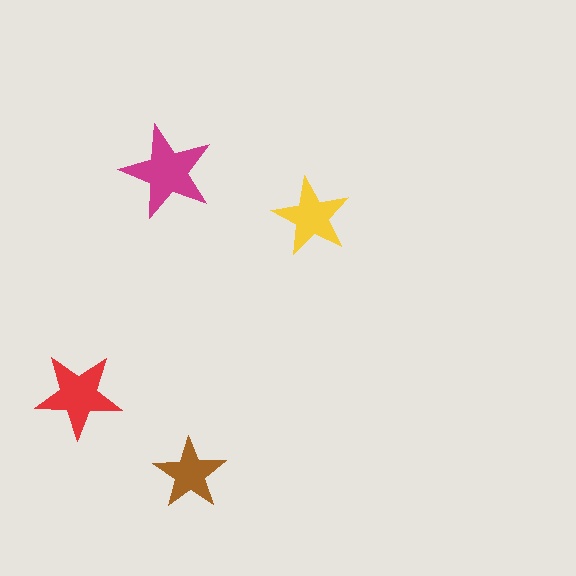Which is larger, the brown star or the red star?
The red one.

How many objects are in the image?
There are 4 objects in the image.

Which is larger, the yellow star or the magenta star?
The magenta one.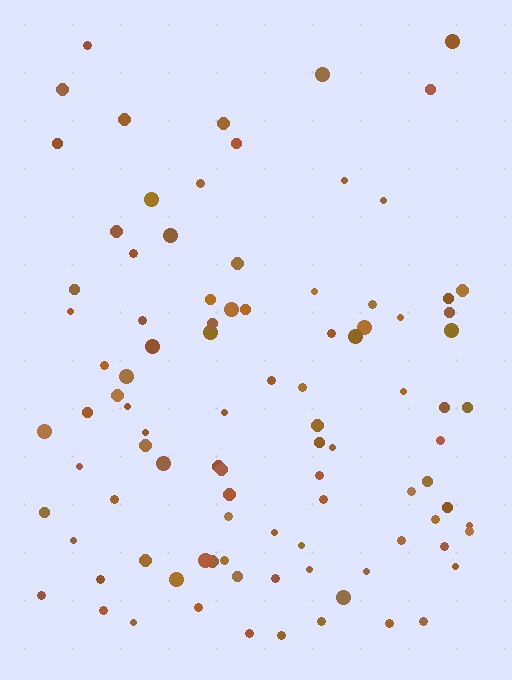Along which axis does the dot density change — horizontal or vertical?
Vertical.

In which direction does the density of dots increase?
From top to bottom, with the bottom side densest.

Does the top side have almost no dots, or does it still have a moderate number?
Still a moderate number, just noticeably fewer than the bottom.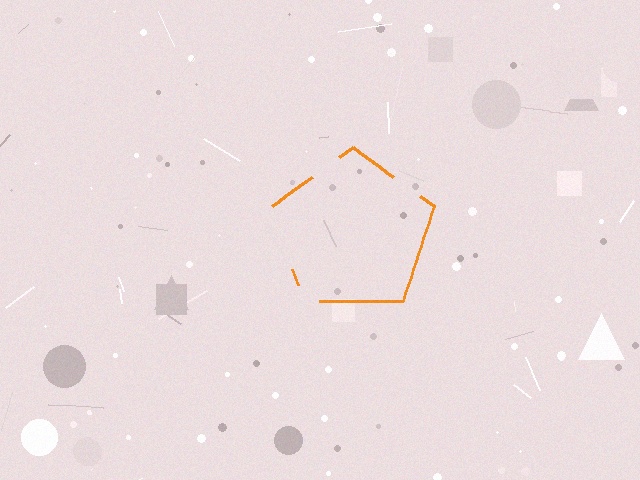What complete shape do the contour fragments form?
The contour fragments form a pentagon.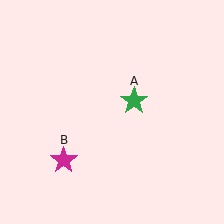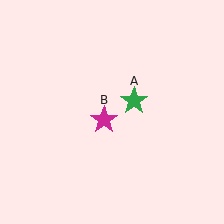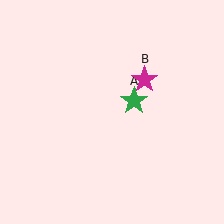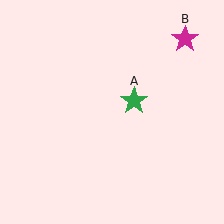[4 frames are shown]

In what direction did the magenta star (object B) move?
The magenta star (object B) moved up and to the right.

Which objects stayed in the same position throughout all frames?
Green star (object A) remained stationary.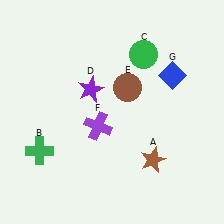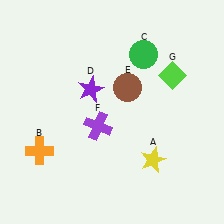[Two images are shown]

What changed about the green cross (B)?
In Image 1, B is green. In Image 2, it changed to orange.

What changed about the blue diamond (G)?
In Image 1, G is blue. In Image 2, it changed to lime.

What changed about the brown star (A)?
In Image 1, A is brown. In Image 2, it changed to yellow.